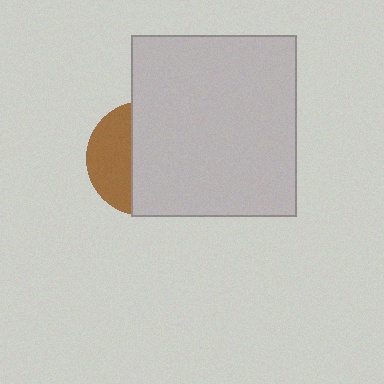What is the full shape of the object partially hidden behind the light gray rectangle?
The partially hidden object is a brown circle.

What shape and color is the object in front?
The object in front is a light gray rectangle.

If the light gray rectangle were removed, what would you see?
You would see the complete brown circle.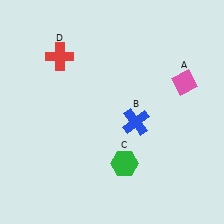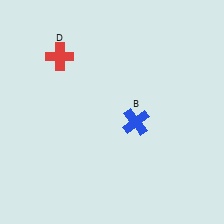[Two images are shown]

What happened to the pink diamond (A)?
The pink diamond (A) was removed in Image 2. It was in the top-right area of Image 1.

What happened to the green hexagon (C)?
The green hexagon (C) was removed in Image 2. It was in the bottom-right area of Image 1.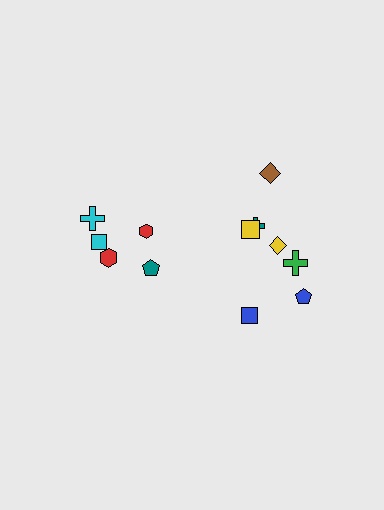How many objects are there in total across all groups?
There are 12 objects.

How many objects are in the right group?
There are 7 objects.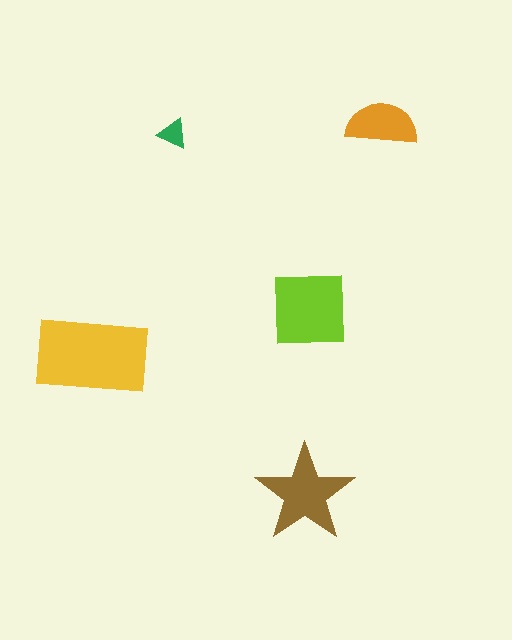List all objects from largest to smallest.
The yellow rectangle, the lime square, the brown star, the orange semicircle, the green triangle.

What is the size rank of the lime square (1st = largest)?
2nd.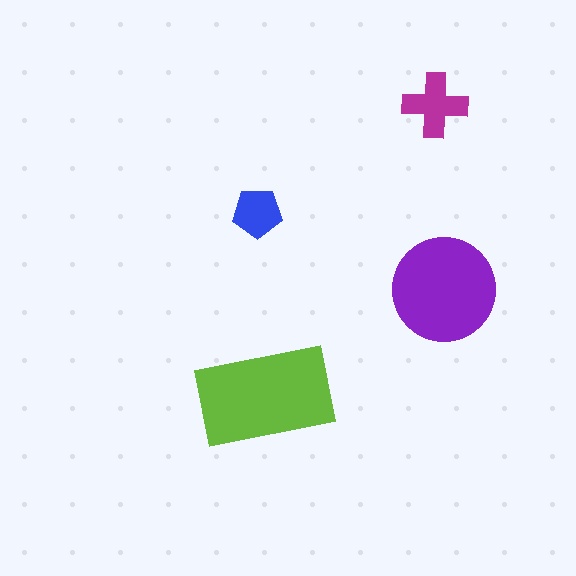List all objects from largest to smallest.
The lime rectangle, the purple circle, the magenta cross, the blue pentagon.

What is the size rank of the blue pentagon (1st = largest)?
4th.